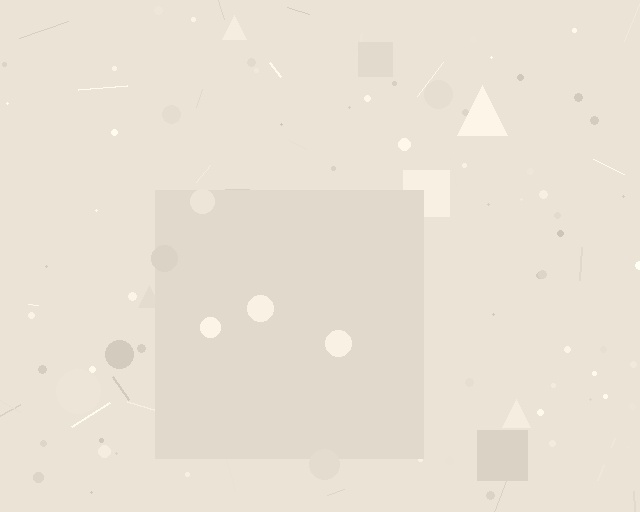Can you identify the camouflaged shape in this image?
The camouflaged shape is a square.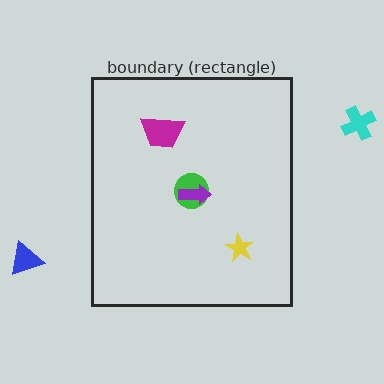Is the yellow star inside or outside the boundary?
Inside.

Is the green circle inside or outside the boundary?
Inside.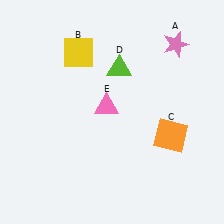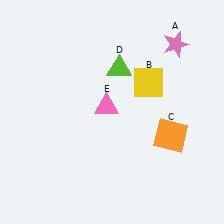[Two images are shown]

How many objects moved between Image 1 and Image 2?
1 object moved between the two images.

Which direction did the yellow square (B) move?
The yellow square (B) moved right.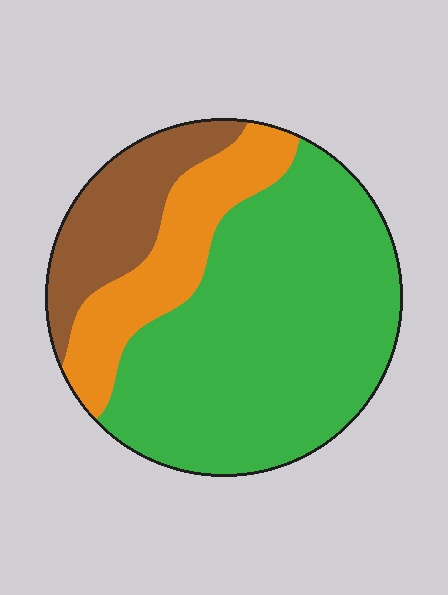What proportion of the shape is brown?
Brown takes up less than a quarter of the shape.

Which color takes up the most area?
Green, at roughly 65%.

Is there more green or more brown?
Green.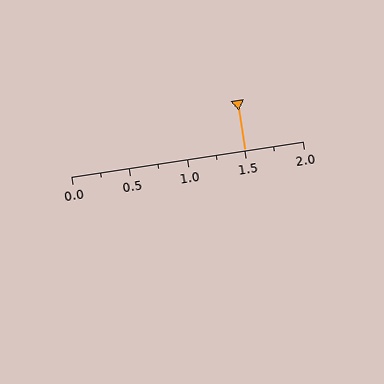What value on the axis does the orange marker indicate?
The marker indicates approximately 1.5.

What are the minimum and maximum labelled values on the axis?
The axis runs from 0.0 to 2.0.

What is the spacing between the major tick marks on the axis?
The major ticks are spaced 0.5 apart.